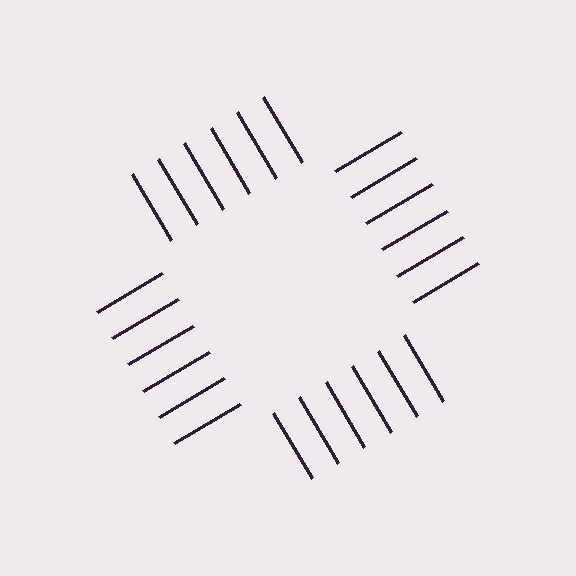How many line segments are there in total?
24 — 6 along each of the 4 edges.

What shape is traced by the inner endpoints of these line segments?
An illusory square — the line segments terminate on its edges but no continuous stroke is drawn.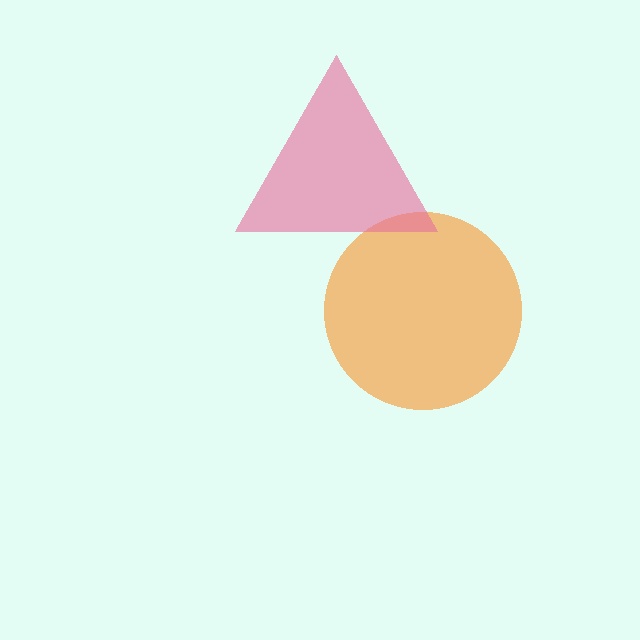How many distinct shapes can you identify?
There are 2 distinct shapes: an orange circle, a pink triangle.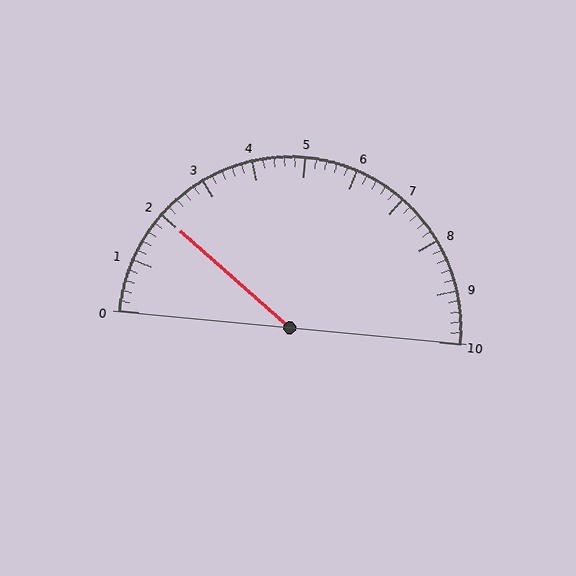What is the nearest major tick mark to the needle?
The nearest major tick mark is 2.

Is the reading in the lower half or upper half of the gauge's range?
The reading is in the lower half of the range (0 to 10).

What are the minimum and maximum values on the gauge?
The gauge ranges from 0 to 10.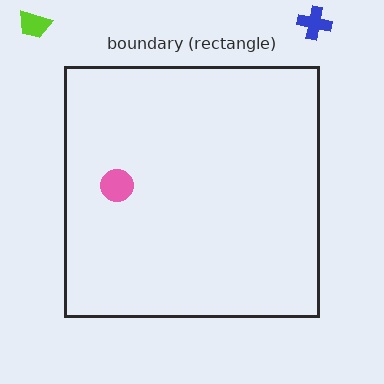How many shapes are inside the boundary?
1 inside, 2 outside.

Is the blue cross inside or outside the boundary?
Outside.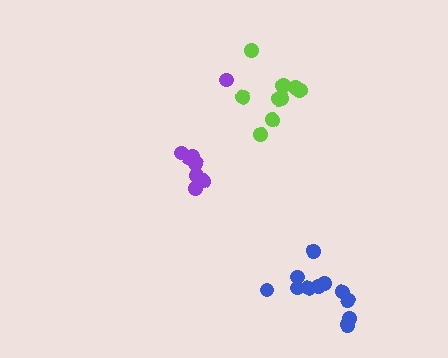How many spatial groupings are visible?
There are 3 spatial groupings.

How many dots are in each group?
Group 1: 8 dots, Group 2: 11 dots, Group 3: 10 dots (29 total).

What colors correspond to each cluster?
The clusters are colored: purple, blue, lime.